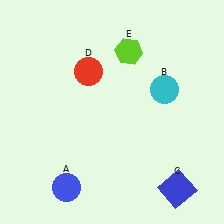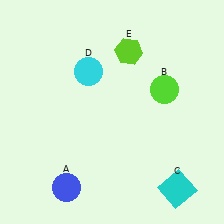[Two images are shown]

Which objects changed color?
B changed from cyan to lime. C changed from blue to cyan. D changed from red to cyan.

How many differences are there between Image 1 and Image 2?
There are 3 differences between the two images.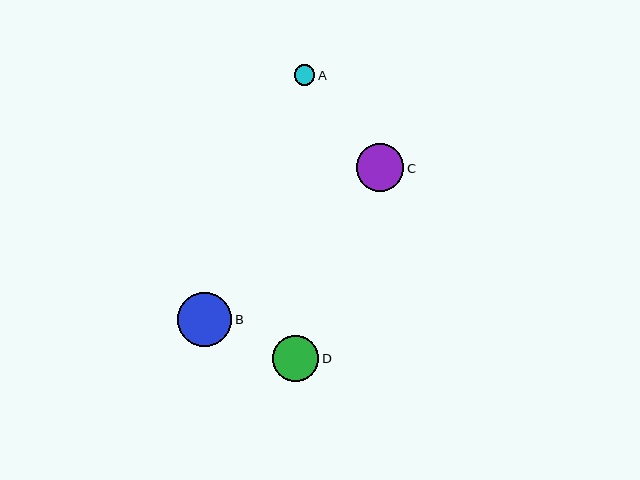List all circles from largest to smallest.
From largest to smallest: B, C, D, A.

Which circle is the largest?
Circle B is the largest with a size of approximately 54 pixels.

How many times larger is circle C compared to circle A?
Circle C is approximately 2.3 times the size of circle A.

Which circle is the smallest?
Circle A is the smallest with a size of approximately 20 pixels.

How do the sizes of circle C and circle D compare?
Circle C and circle D are approximately the same size.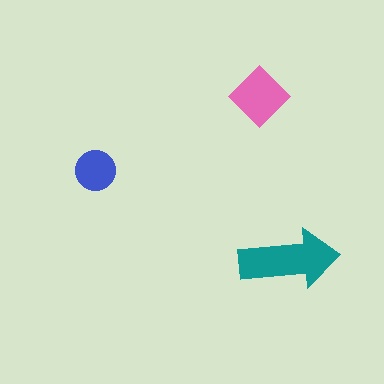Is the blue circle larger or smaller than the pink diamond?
Smaller.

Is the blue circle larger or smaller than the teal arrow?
Smaller.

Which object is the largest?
The teal arrow.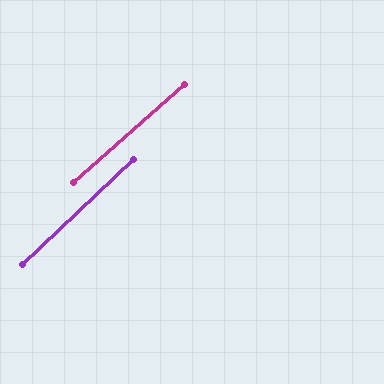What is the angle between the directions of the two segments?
Approximately 2 degrees.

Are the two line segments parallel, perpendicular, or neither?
Parallel — their directions differ by only 1.7°.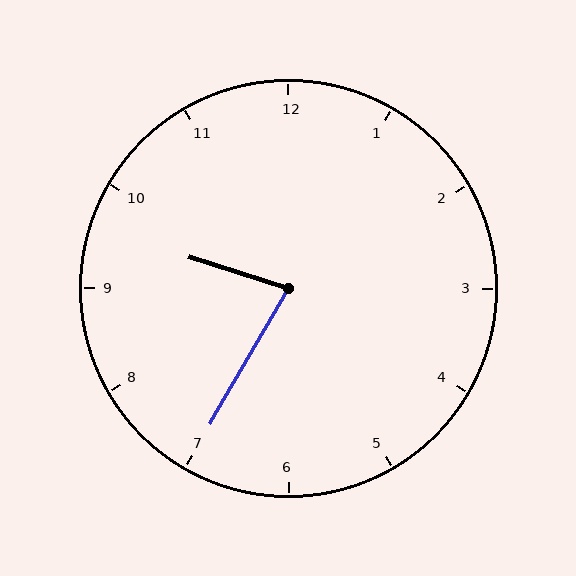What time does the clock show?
9:35.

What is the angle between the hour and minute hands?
Approximately 78 degrees.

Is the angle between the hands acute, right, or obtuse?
It is acute.